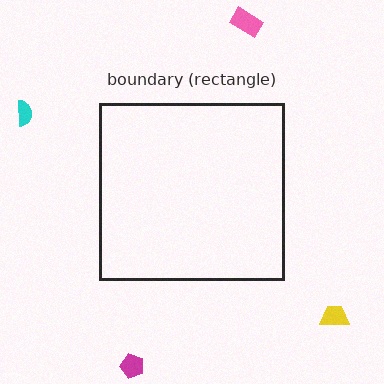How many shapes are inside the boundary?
0 inside, 4 outside.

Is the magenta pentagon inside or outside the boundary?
Outside.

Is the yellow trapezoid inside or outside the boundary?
Outside.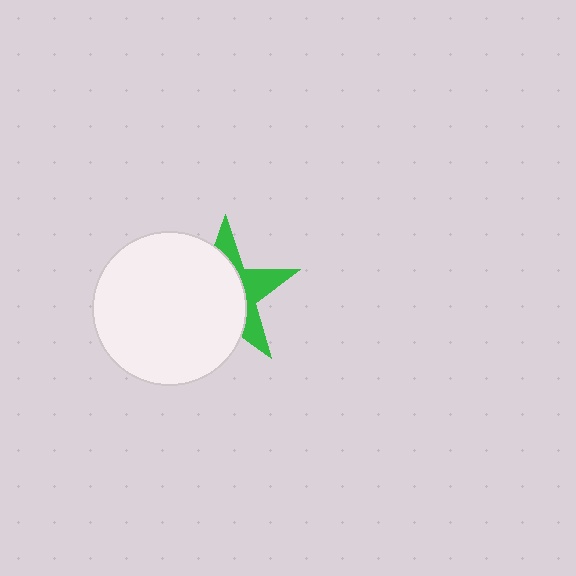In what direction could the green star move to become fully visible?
The green star could move right. That would shift it out from behind the white circle entirely.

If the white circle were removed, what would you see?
You would see the complete green star.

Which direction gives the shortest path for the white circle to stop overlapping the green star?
Moving left gives the shortest separation.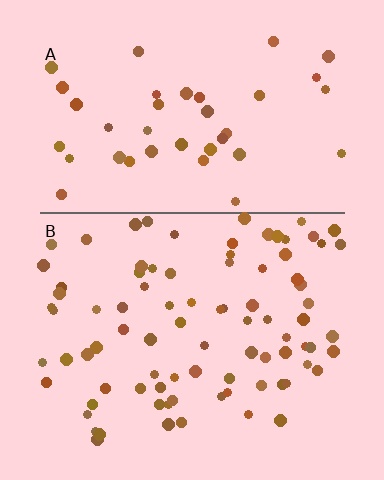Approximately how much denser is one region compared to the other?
Approximately 2.1× — region B over region A.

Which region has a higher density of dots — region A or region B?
B (the bottom).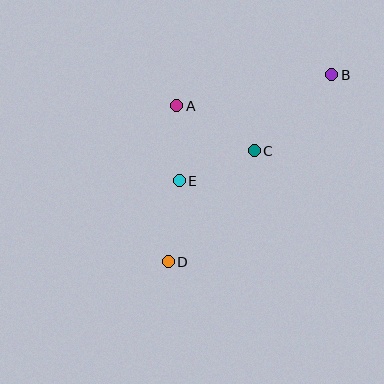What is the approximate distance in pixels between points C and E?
The distance between C and E is approximately 81 pixels.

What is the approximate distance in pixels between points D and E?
The distance between D and E is approximately 82 pixels.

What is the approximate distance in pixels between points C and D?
The distance between C and D is approximately 141 pixels.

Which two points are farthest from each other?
Points B and D are farthest from each other.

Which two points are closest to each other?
Points A and E are closest to each other.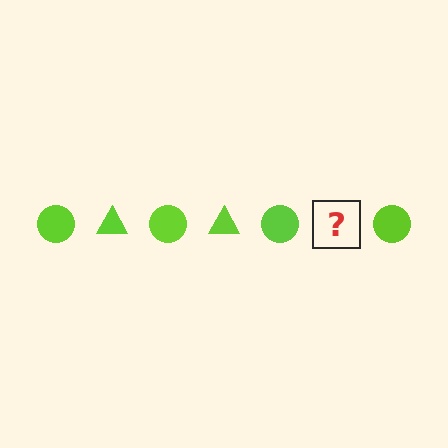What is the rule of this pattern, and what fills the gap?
The rule is that the pattern cycles through circle, triangle shapes in lime. The gap should be filled with a lime triangle.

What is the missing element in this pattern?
The missing element is a lime triangle.